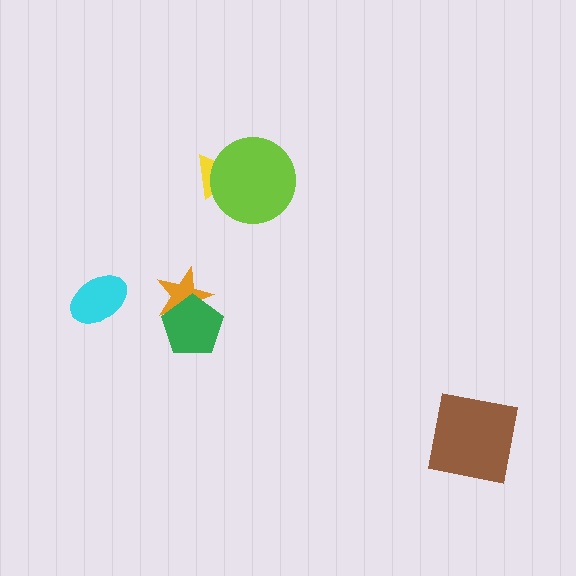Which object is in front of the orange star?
The green pentagon is in front of the orange star.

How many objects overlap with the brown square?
0 objects overlap with the brown square.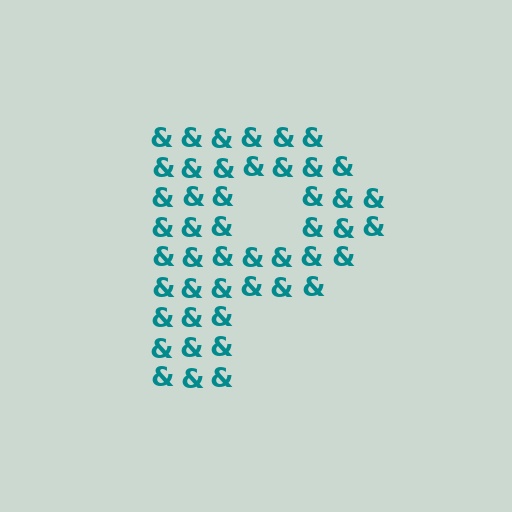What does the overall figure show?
The overall figure shows the letter P.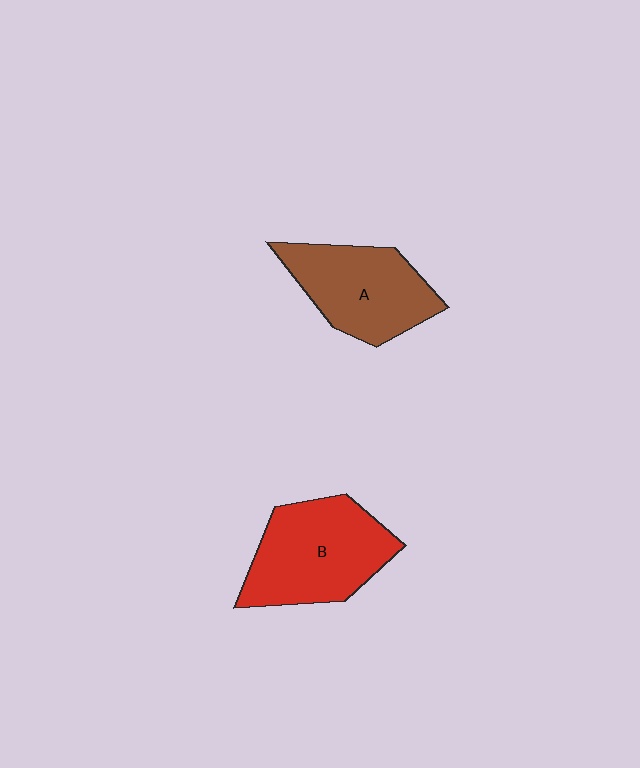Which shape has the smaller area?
Shape A (brown).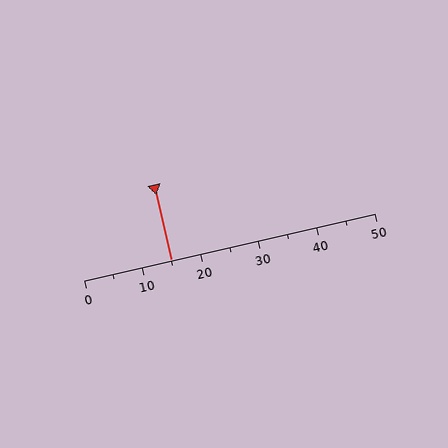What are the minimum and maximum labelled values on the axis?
The axis runs from 0 to 50.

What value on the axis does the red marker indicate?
The marker indicates approximately 15.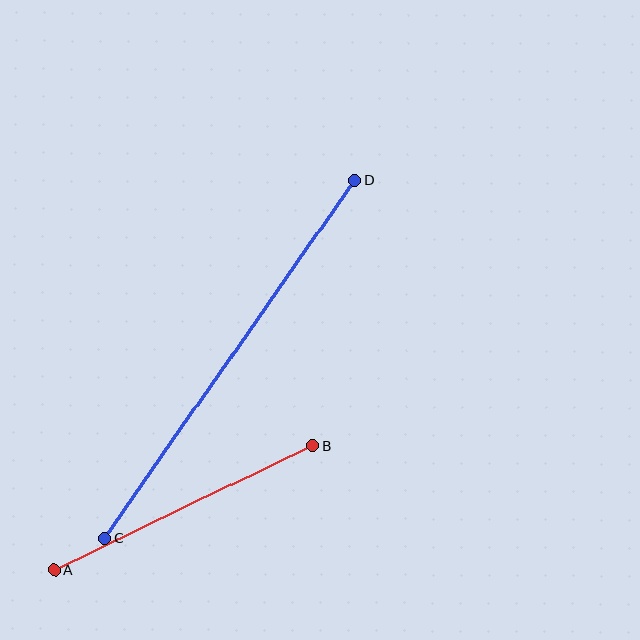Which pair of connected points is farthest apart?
Points C and D are farthest apart.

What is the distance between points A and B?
The distance is approximately 287 pixels.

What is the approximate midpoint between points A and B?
The midpoint is at approximately (183, 508) pixels.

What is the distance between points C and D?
The distance is approximately 436 pixels.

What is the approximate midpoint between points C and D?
The midpoint is at approximately (229, 359) pixels.